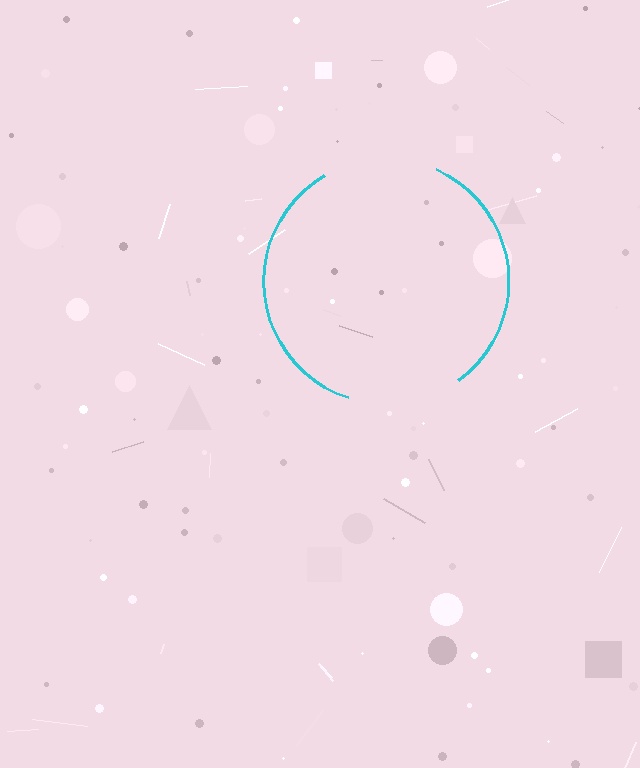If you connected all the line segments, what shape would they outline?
They would outline a circle.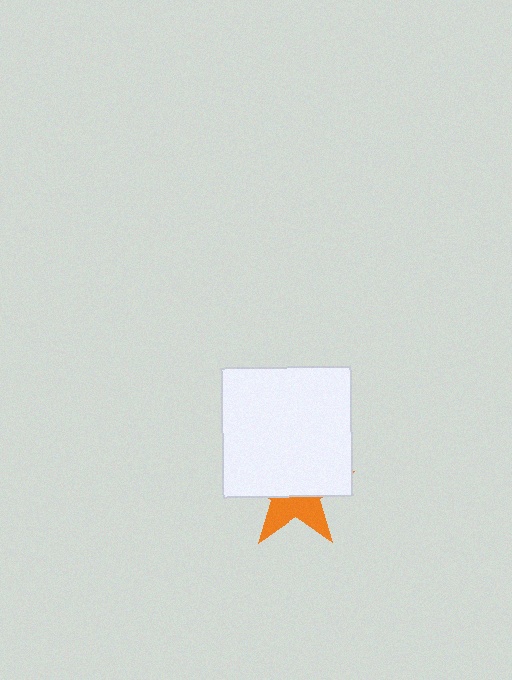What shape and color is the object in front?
The object in front is a white square.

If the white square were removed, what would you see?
You would see the complete orange star.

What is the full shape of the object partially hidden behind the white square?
The partially hidden object is an orange star.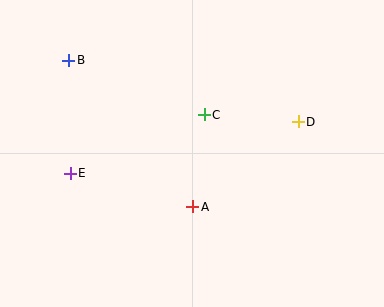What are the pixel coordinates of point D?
Point D is at (298, 122).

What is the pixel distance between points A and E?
The distance between A and E is 127 pixels.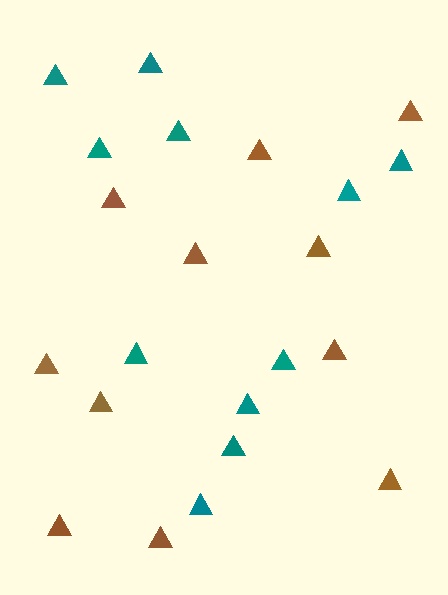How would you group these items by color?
There are 2 groups: one group of brown triangles (11) and one group of teal triangles (11).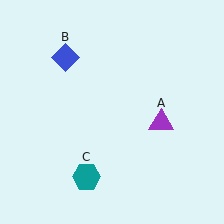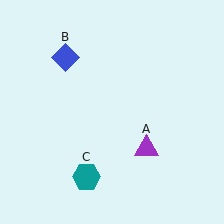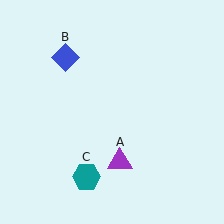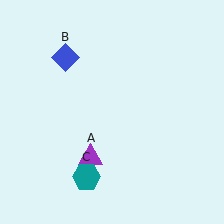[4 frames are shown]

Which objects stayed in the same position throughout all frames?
Blue diamond (object B) and teal hexagon (object C) remained stationary.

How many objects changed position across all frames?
1 object changed position: purple triangle (object A).